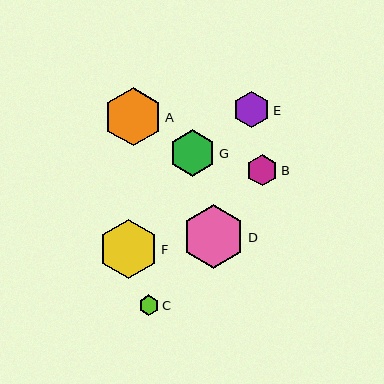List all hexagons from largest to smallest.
From largest to smallest: D, F, A, G, E, B, C.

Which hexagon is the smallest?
Hexagon C is the smallest with a size of approximately 20 pixels.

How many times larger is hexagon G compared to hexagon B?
Hexagon G is approximately 1.5 times the size of hexagon B.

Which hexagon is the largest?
Hexagon D is the largest with a size of approximately 63 pixels.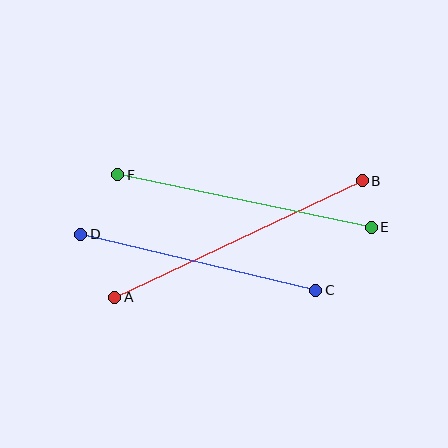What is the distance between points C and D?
The distance is approximately 242 pixels.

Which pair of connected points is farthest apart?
Points A and B are farthest apart.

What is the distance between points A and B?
The distance is approximately 273 pixels.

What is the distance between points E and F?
The distance is approximately 259 pixels.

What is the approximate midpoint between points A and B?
The midpoint is at approximately (239, 239) pixels.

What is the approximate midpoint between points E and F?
The midpoint is at approximately (245, 201) pixels.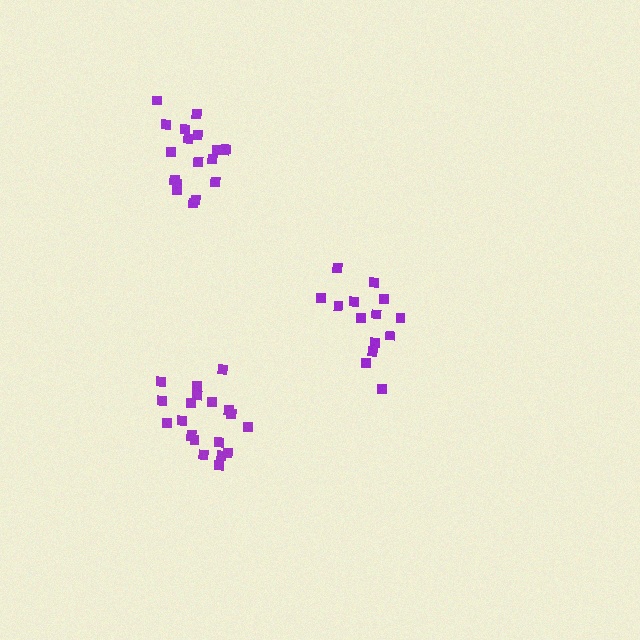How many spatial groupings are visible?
There are 3 spatial groupings.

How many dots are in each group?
Group 1: 18 dots, Group 2: 20 dots, Group 3: 14 dots (52 total).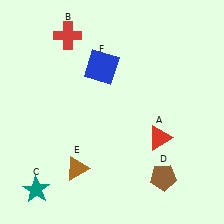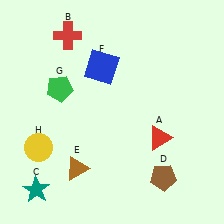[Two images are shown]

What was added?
A green pentagon (G), a yellow circle (H) were added in Image 2.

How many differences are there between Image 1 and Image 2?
There are 2 differences between the two images.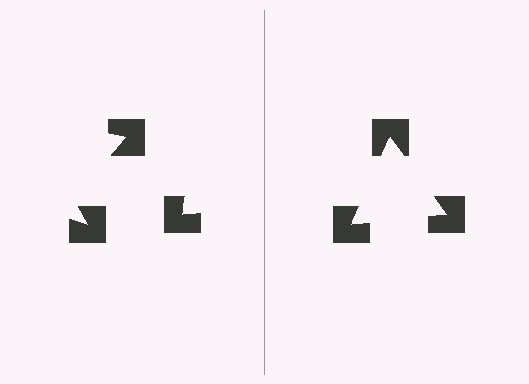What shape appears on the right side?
An illusory triangle.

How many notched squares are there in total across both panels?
6 — 3 on each side.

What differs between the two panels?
The notched squares are positioned identically on both sides; only the wedge orientations differ. On the right they align to a triangle; on the left they are misaligned.